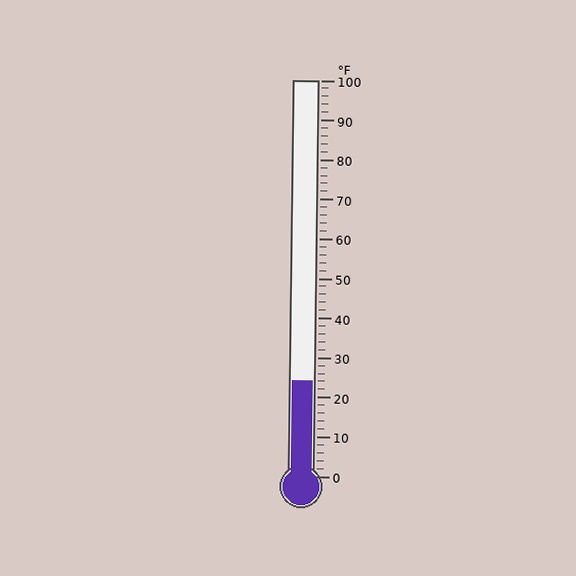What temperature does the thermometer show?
The thermometer shows approximately 24°F.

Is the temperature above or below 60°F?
The temperature is below 60°F.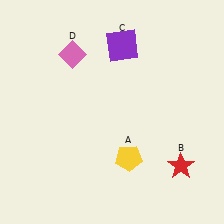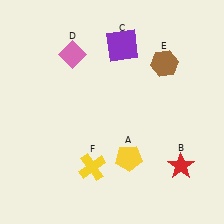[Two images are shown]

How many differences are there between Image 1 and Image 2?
There are 2 differences between the two images.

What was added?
A brown hexagon (E), a yellow cross (F) were added in Image 2.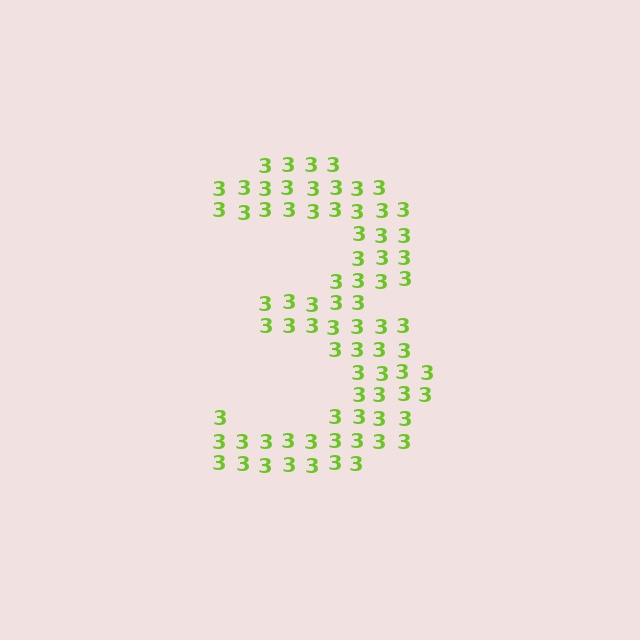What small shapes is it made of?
It is made of small digit 3's.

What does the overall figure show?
The overall figure shows the digit 3.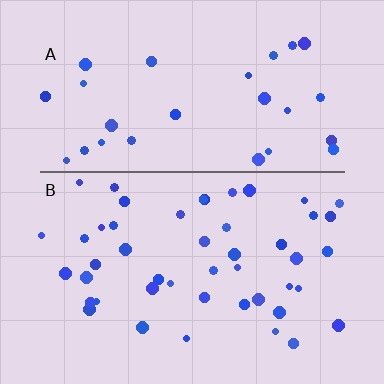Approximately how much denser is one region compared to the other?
Approximately 1.6× — region B over region A.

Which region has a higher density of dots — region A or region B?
B (the bottom).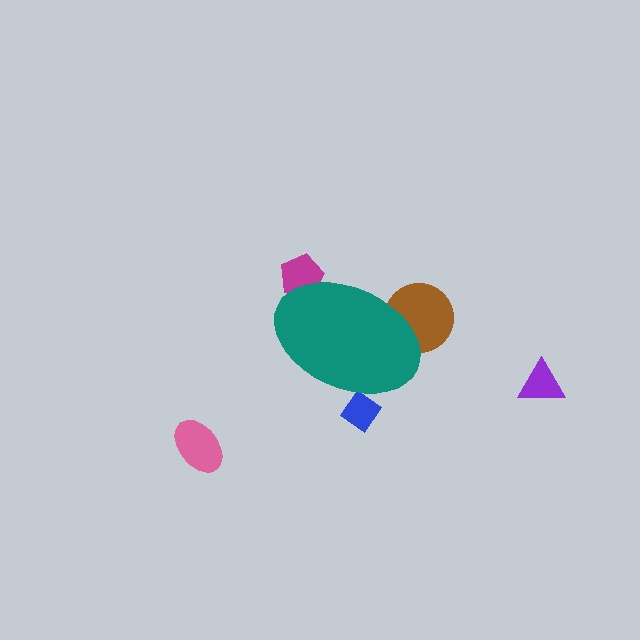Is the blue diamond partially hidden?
Yes, the blue diamond is partially hidden behind the teal ellipse.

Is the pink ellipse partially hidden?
No, the pink ellipse is fully visible.